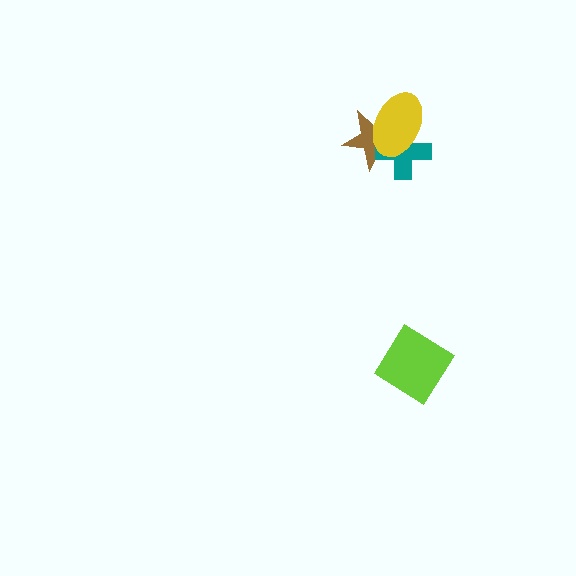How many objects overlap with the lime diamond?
0 objects overlap with the lime diamond.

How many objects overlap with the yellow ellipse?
2 objects overlap with the yellow ellipse.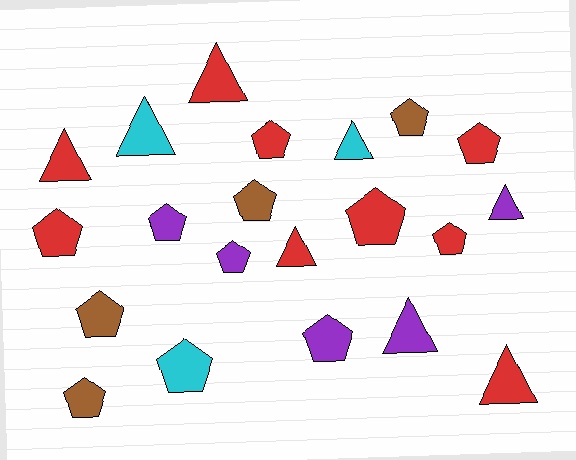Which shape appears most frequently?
Pentagon, with 13 objects.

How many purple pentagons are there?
There are 3 purple pentagons.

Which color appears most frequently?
Red, with 9 objects.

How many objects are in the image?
There are 21 objects.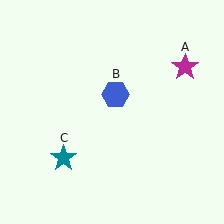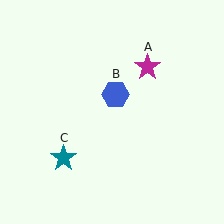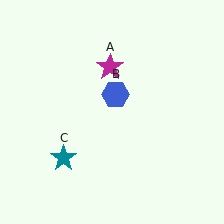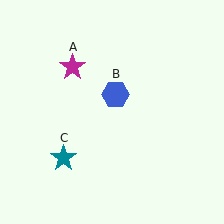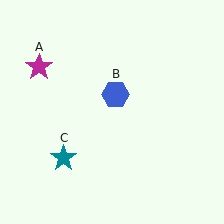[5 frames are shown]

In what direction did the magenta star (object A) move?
The magenta star (object A) moved left.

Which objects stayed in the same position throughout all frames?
Blue hexagon (object B) and teal star (object C) remained stationary.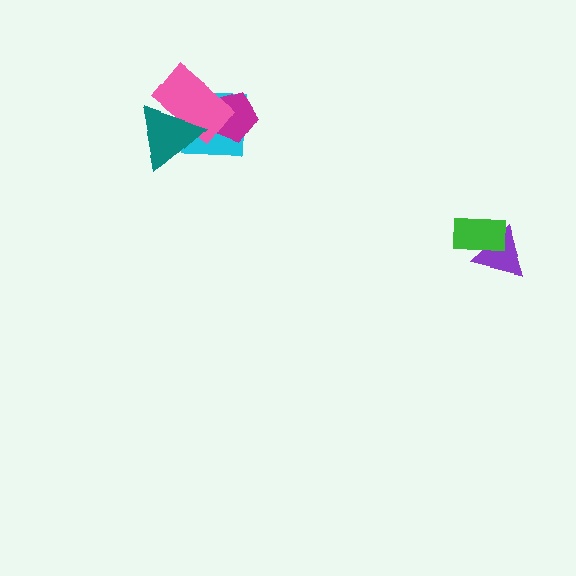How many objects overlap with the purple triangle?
1 object overlaps with the purple triangle.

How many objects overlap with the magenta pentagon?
2 objects overlap with the magenta pentagon.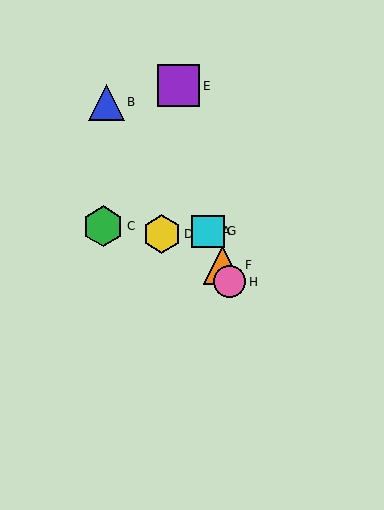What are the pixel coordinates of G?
Object G is at (208, 231).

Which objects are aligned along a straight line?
Objects A, F, G, H are aligned along a straight line.